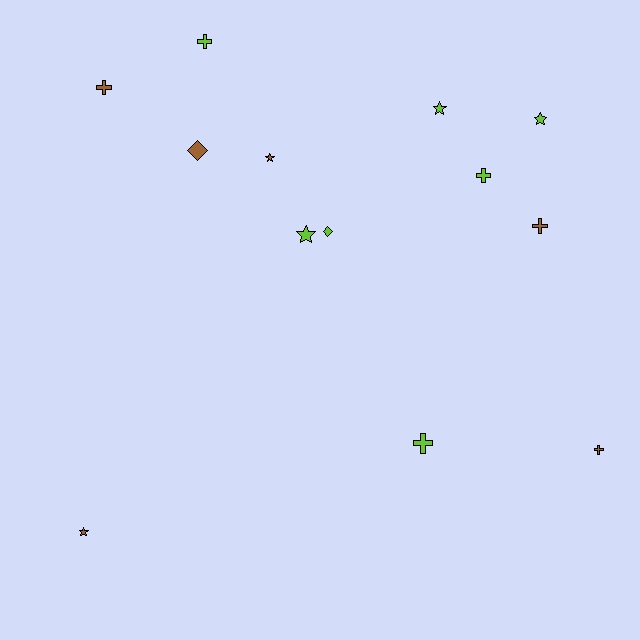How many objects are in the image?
There are 13 objects.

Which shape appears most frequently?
Cross, with 6 objects.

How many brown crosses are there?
There are 3 brown crosses.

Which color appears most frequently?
Lime, with 7 objects.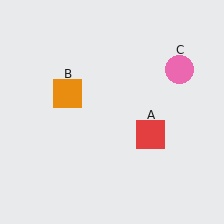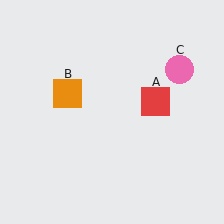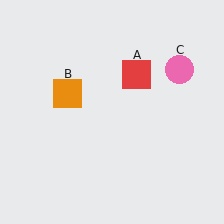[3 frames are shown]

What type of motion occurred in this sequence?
The red square (object A) rotated counterclockwise around the center of the scene.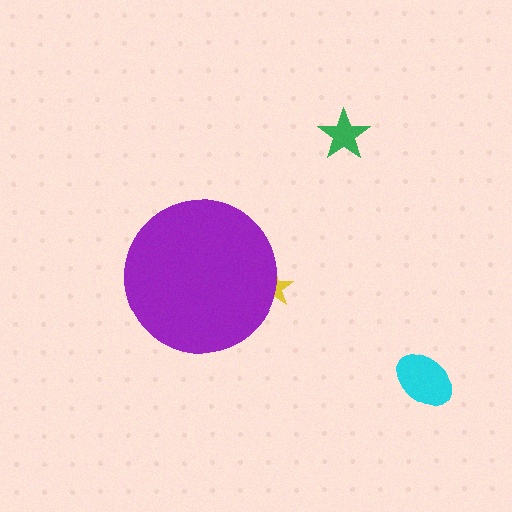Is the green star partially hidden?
No, the green star is fully visible.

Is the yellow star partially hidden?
Yes, the yellow star is partially hidden behind the purple circle.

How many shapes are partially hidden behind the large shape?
1 shape is partially hidden.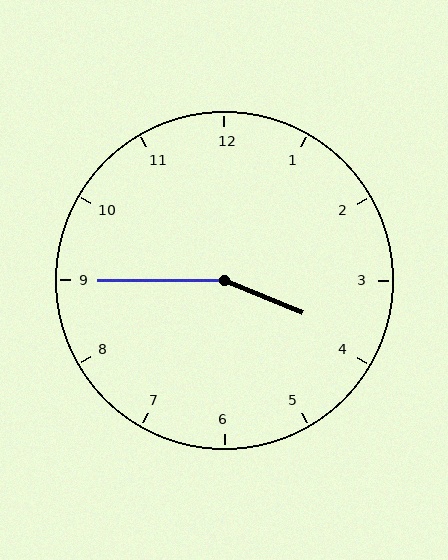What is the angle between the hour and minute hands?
Approximately 158 degrees.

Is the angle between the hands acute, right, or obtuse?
It is obtuse.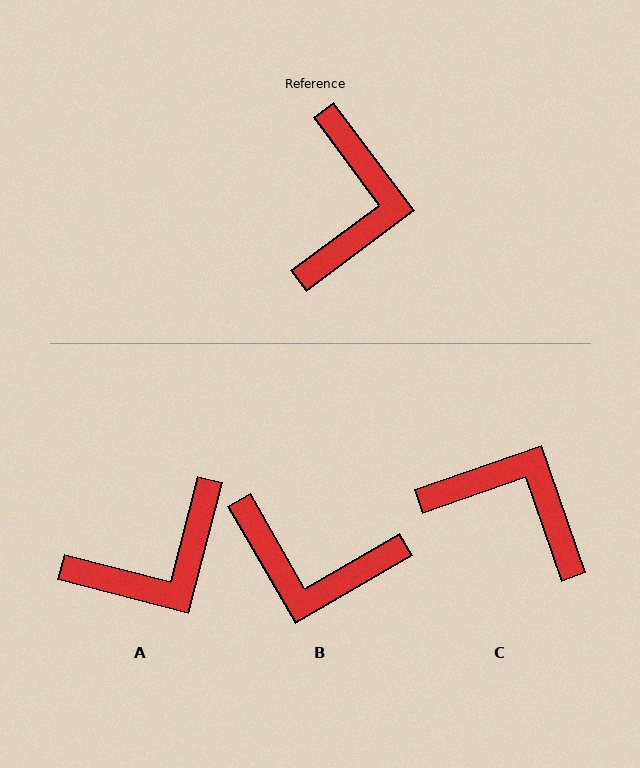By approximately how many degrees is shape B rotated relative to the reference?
Approximately 97 degrees clockwise.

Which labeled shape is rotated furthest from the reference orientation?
B, about 97 degrees away.